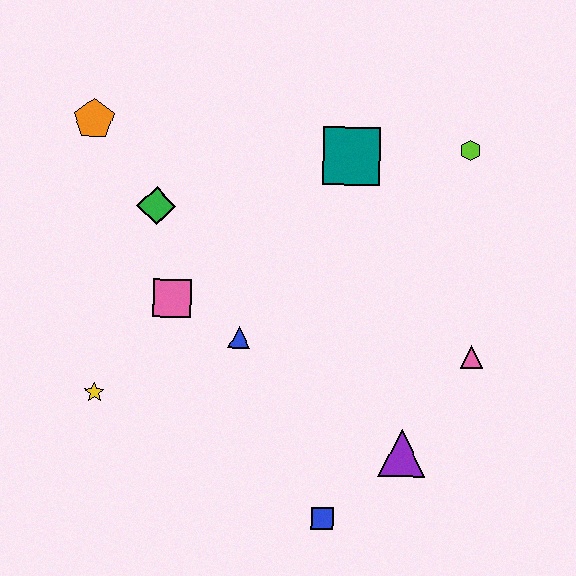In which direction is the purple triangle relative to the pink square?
The purple triangle is to the right of the pink square.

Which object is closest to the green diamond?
The pink square is closest to the green diamond.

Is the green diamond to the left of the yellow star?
No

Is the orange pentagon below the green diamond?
No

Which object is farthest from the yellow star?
The lime hexagon is farthest from the yellow star.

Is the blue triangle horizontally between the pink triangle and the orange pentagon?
Yes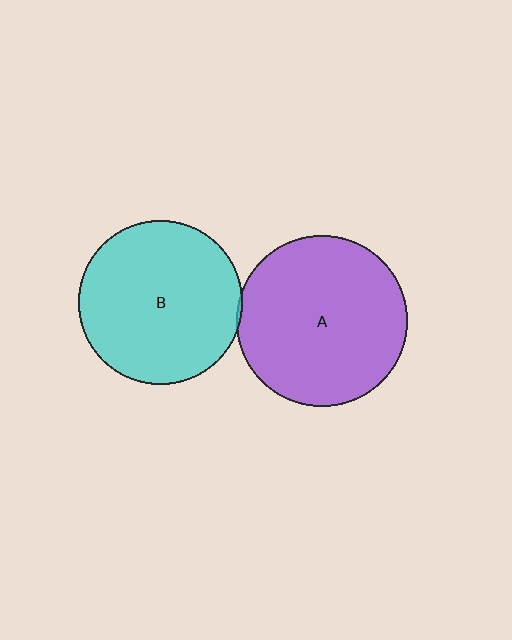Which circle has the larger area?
Circle A (purple).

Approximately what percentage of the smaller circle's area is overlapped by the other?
Approximately 5%.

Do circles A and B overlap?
Yes.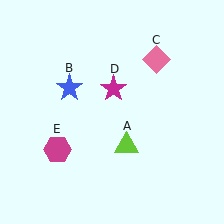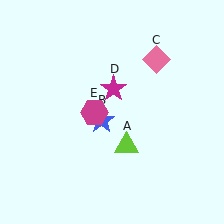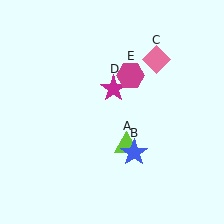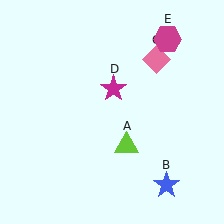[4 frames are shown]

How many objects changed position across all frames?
2 objects changed position: blue star (object B), magenta hexagon (object E).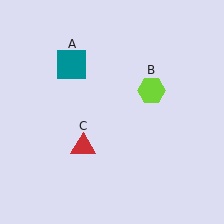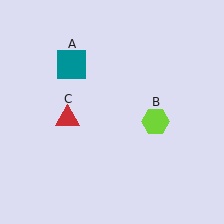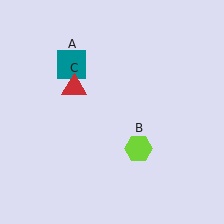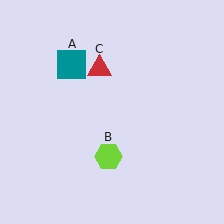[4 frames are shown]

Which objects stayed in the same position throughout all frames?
Teal square (object A) remained stationary.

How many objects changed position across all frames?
2 objects changed position: lime hexagon (object B), red triangle (object C).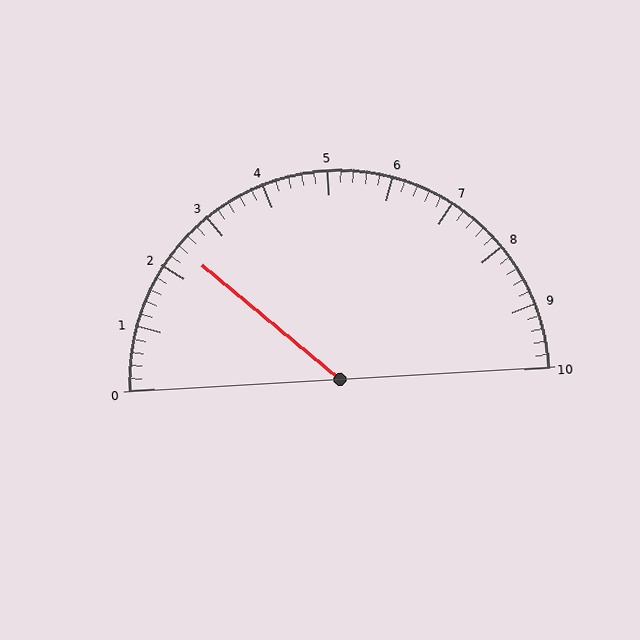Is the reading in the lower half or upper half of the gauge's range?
The reading is in the lower half of the range (0 to 10).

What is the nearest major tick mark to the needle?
The nearest major tick mark is 2.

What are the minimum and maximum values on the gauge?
The gauge ranges from 0 to 10.